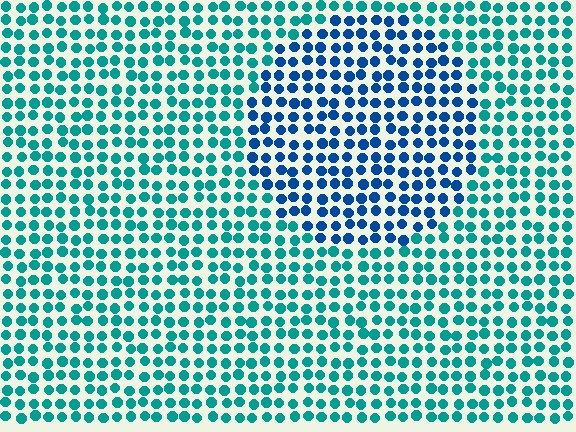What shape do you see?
I see a circle.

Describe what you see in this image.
The image is filled with small teal elements in a uniform arrangement. A circle-shaped region is visible where the elements are tinted to a slightly different hue, forming a subtle color boundary.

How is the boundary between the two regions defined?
The boundary is defined purely by a slight shift in hue (about 38 degrees). Spacing, size, and orientation are identical on both sides.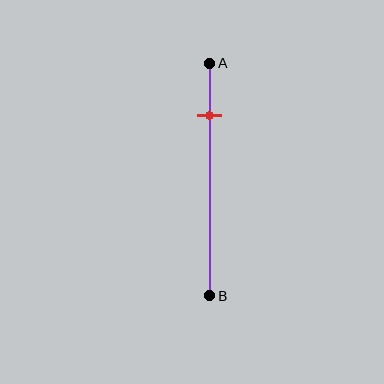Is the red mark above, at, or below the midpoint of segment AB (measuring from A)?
The red mark is above the midpoint of segment AB.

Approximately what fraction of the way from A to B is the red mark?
The red mark is approximately 25% of the way from A to B.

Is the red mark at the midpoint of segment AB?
No, the mark is at about 25% from A, not at the 50% midpoint.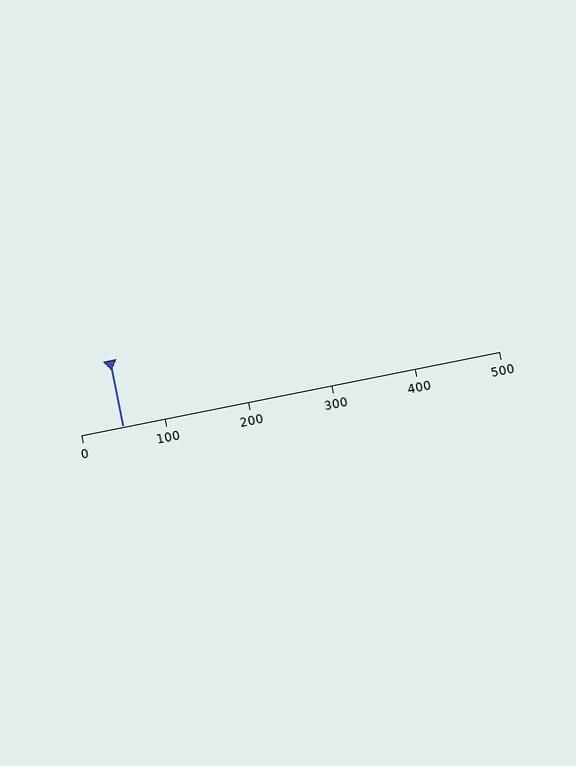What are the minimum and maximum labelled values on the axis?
The axis runs from 0 to 500.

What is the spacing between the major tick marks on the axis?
The major ticks are spaced 100 apart.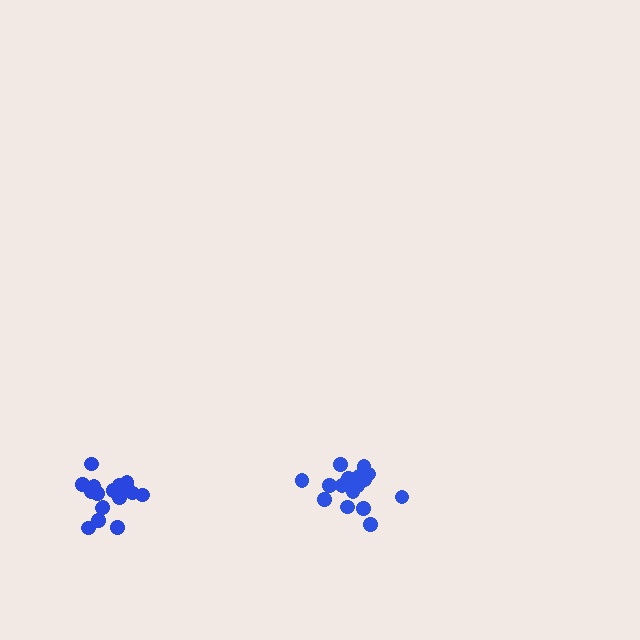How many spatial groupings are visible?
There are 2 spatial groupings.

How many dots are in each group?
Group 1: 19 dots, Group 2: 17 dots (36 total).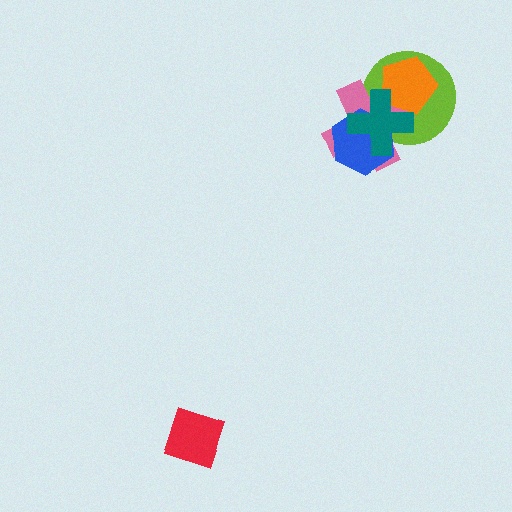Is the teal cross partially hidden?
No, no other shape covers it.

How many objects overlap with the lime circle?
4 objects overlap with the lime circle.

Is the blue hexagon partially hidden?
Yes, it is partially covered by another shape.